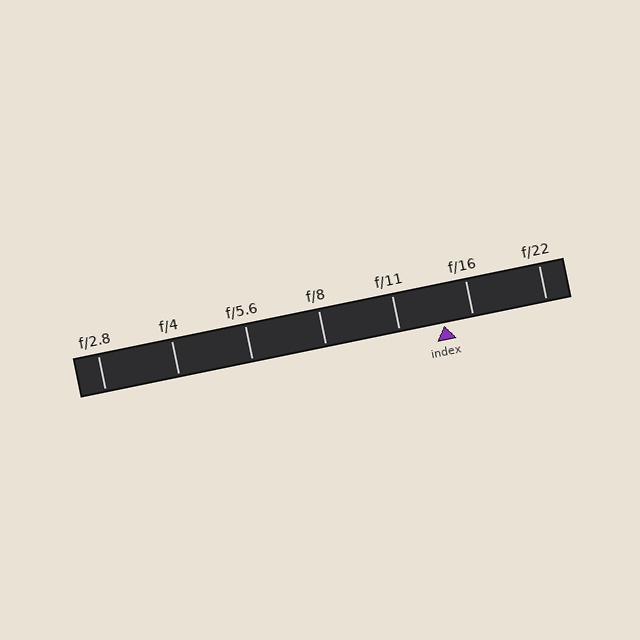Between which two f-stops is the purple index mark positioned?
The index mark is between f/11 and f/16.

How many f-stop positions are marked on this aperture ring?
There are 7 f-stop positions marked.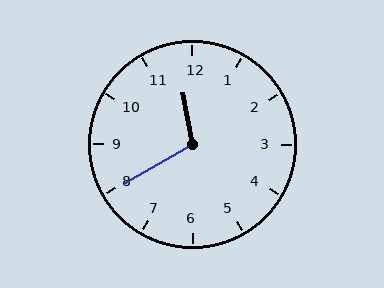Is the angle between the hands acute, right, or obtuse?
It is obtuse.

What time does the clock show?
11:40.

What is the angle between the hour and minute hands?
Approximately 110 degrees.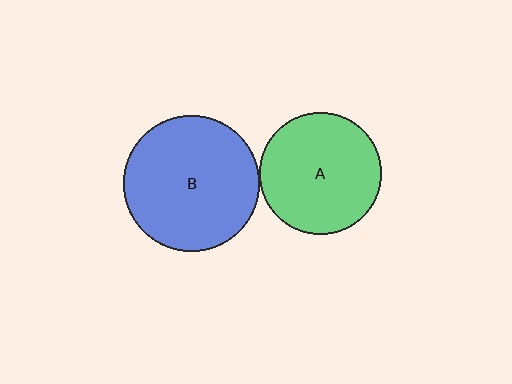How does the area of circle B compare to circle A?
Approximately 1.3 times.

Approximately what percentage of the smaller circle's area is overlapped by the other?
Approximately 5%.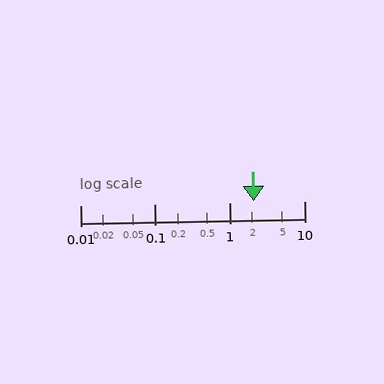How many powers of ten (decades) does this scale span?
The scale spans 3 decades, from 0.01 to 10.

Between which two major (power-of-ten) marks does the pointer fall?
The pointer is between 1 and 10.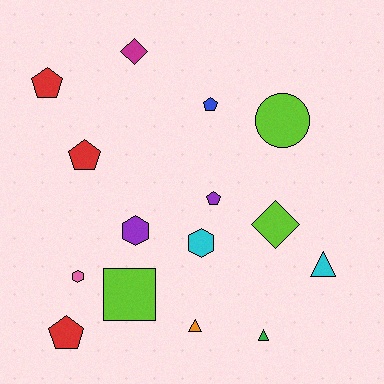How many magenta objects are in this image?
There is 1 magenta object.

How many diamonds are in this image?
There are 2 diamonds.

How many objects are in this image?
There are 15 objects.